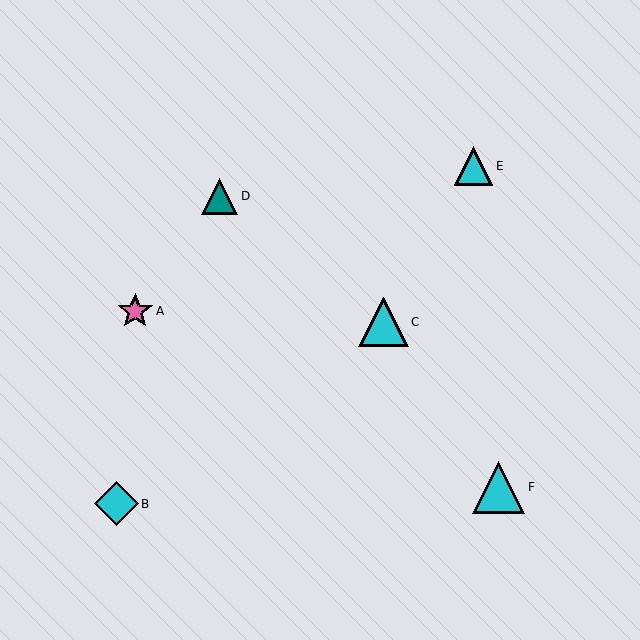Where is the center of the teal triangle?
The center of the teal triangle is at (220, 196).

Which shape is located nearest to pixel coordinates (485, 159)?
The cyan triangle (labeled E) at (474, 166) is nearest to that location.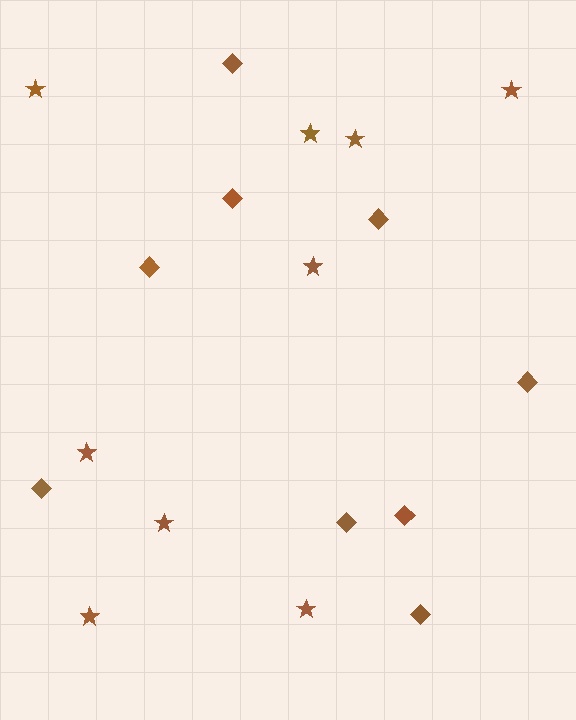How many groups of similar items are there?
There are 2 groups: one group of diamonds (9) and one group of stars (9).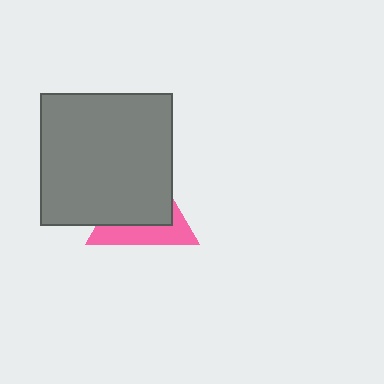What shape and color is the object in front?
The object in front is a gray square.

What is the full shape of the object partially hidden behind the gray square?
The partially hidden object is a pink triangle.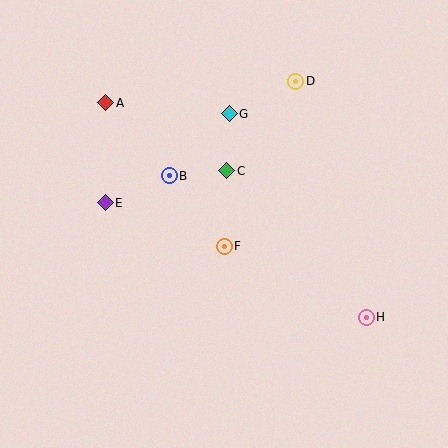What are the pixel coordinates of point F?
Point F is at (224, 246).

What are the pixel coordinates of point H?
Point H is at (366, 317).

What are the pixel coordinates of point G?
Point G is at (229, 114).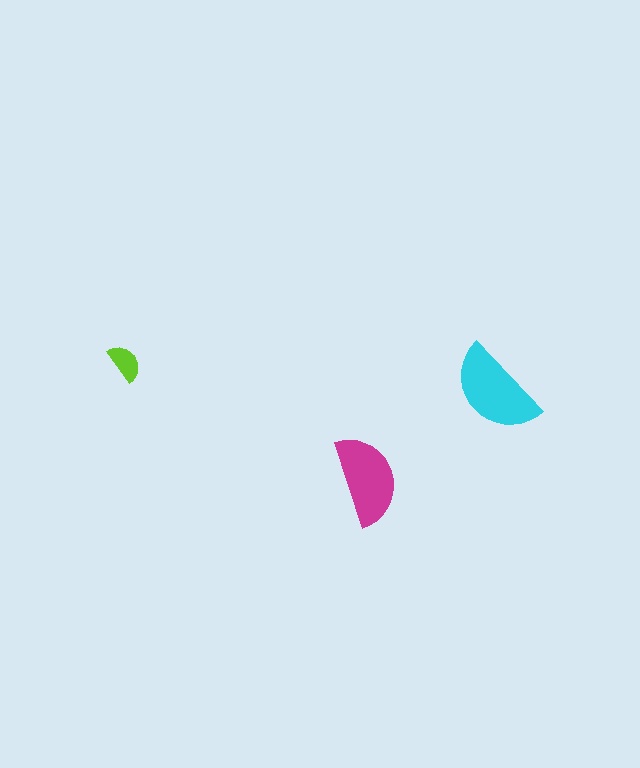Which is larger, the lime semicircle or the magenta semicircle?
The magenta one.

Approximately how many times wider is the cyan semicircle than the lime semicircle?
About 2.5 times wider.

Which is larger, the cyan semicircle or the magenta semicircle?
The cyan one.